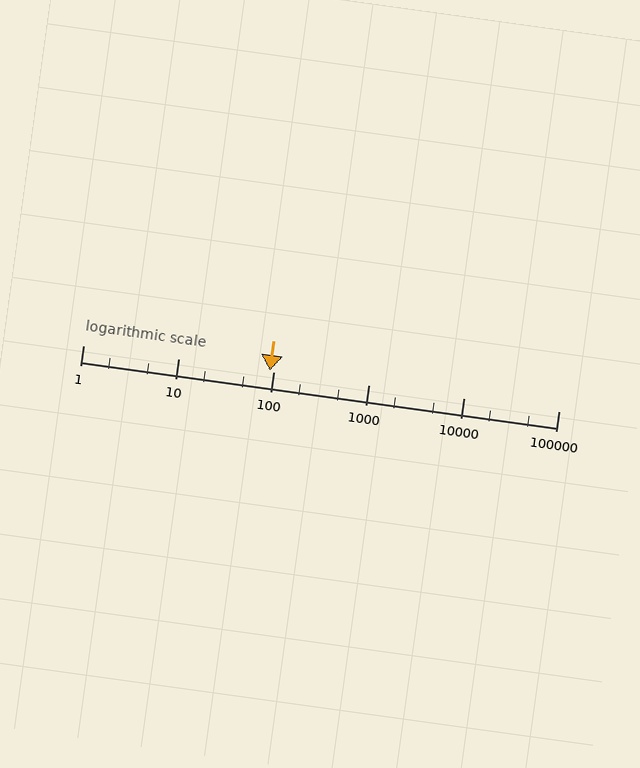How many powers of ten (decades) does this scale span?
The scale spans 5 decades, from 1 to 100000.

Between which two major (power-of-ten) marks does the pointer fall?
The pointer is between 10 and 100.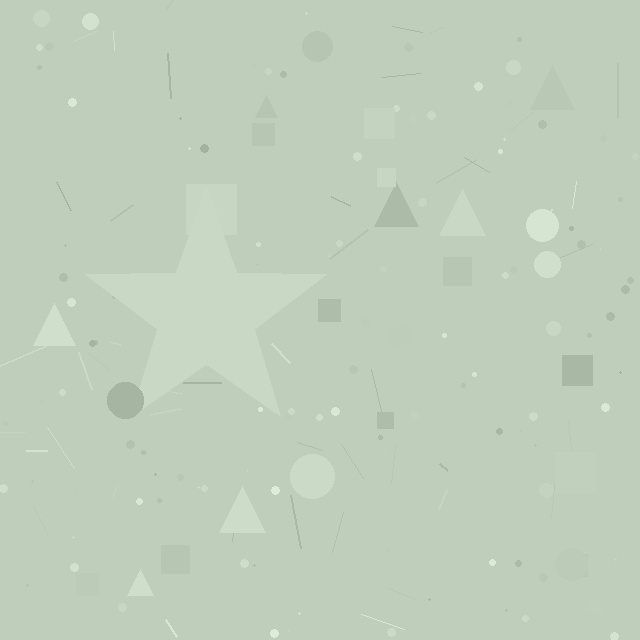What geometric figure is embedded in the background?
A star is embedded in the background.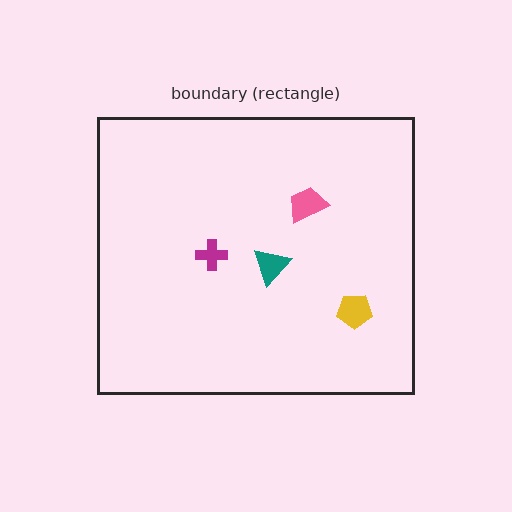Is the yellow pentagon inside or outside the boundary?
Inside.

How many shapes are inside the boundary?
4 inside, 0 outside.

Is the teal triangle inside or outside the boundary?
Inside.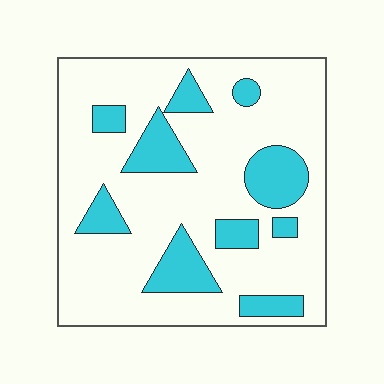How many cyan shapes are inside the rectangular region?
10.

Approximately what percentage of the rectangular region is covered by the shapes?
Approximately 20%.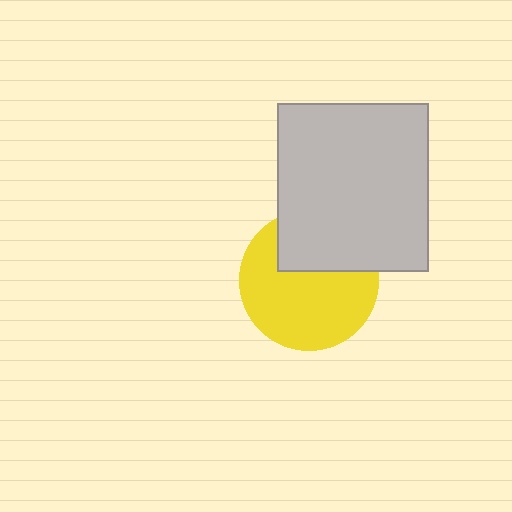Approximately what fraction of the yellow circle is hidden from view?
Roughly 33% of the yellow circle is hidden behind the light gray rectangle.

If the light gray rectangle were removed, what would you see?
You would see the complete yellow circle.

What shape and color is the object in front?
The object in front is a light gray rectangle.